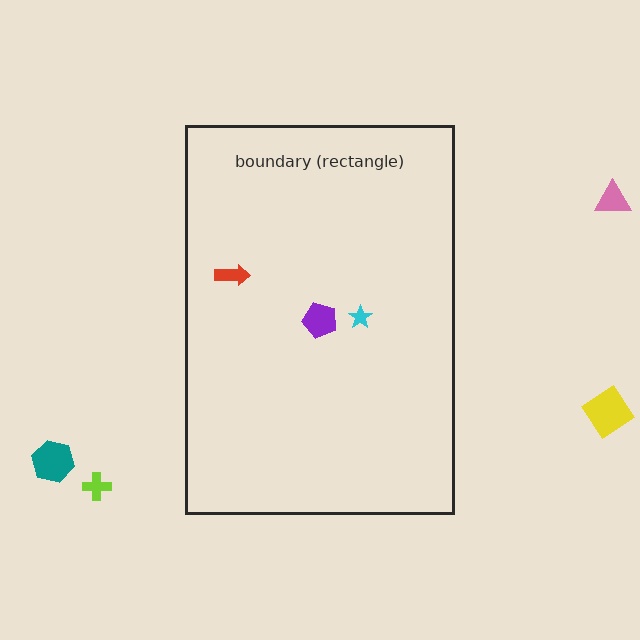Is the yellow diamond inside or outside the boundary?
Outside.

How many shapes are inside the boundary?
3 inside, 4 outside.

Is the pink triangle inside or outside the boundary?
Outside.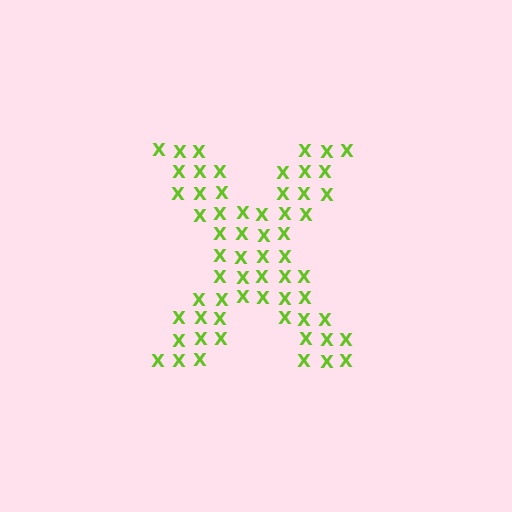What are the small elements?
The small elements are letter X's.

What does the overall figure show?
The overall figure shows the letter X.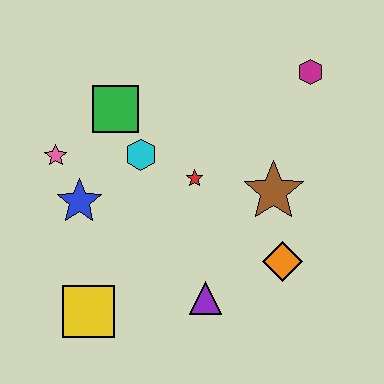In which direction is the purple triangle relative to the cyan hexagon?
The purple triangle is below the cyan hexagon.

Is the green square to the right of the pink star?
Yes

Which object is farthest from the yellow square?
The magenta hexagon is farthest from the yellow square.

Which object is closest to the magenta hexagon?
The brown star is closest to the magenta hexagon.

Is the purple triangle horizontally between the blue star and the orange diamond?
Yes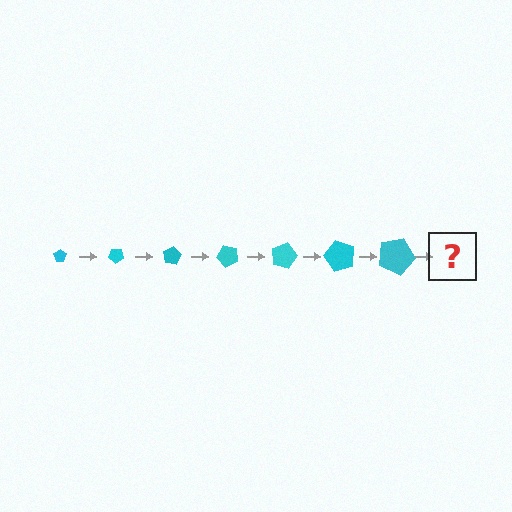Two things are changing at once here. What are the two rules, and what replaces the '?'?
The two rules are that the pentagon grows larger each step and it rotates 40 degrees each step. The '?' should be a pentagon, larger than the previous one and rotated 280 degrees from the start.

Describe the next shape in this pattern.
It should be a pentagon, larger than the previous one and rotated 280 degrees from the start.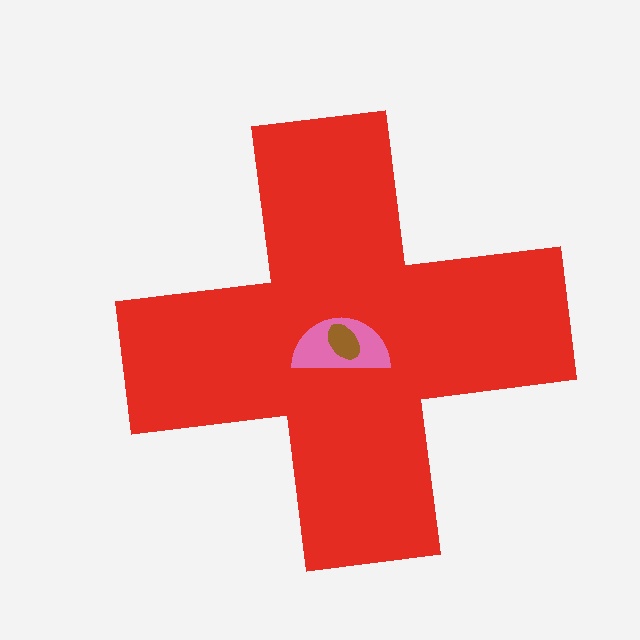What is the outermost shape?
The red cross.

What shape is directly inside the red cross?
The pink semicircle.